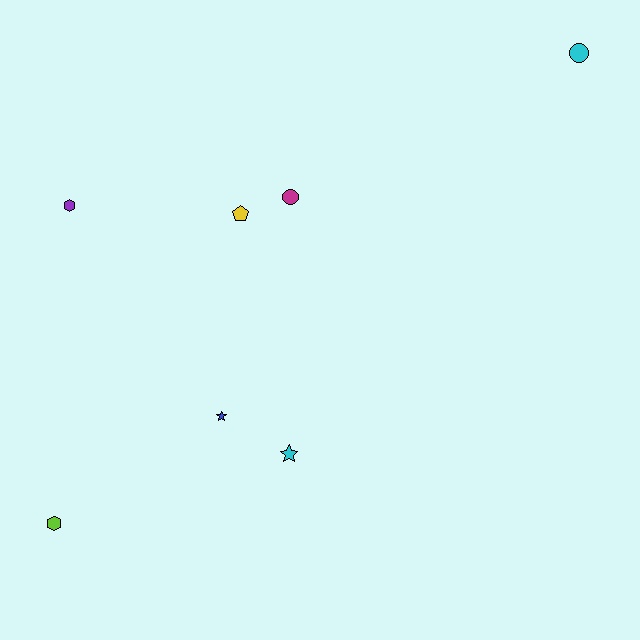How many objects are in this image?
There are 7 objects.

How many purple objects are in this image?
There is 1 purple object.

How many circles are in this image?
There are 2 circles.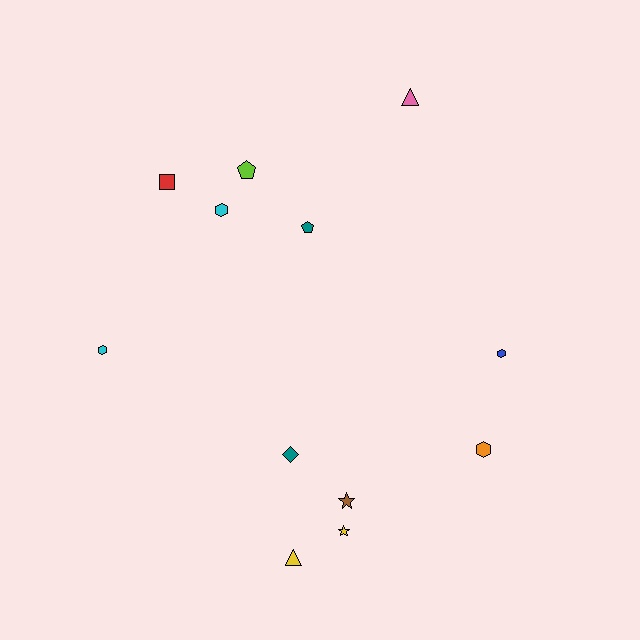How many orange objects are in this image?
There is 1 orange object.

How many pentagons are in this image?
There are 2 pentagons.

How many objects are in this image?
There are 12 objects.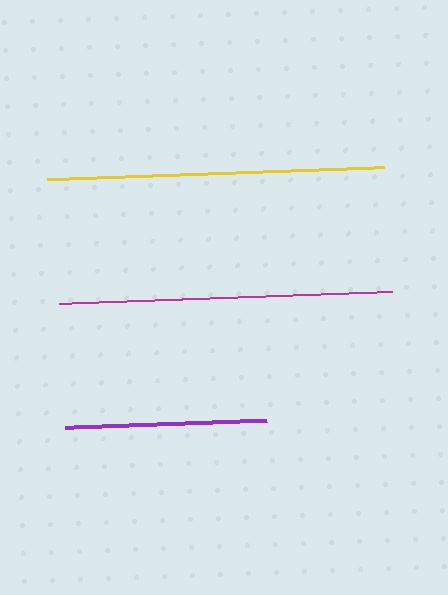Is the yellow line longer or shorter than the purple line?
The yellow line is longer than the purple line.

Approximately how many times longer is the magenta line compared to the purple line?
The magenta line is approximately 1.6 times the length of the purple line.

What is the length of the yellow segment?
The yellow segment is approximately 338 pixels long.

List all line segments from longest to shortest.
From longest to shortest: yellow, magenta, purple.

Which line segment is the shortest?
The purple line is the shortest at approximately 202 pixels.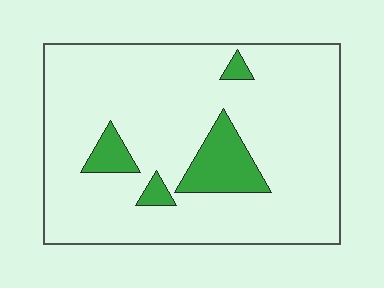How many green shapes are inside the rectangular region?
4.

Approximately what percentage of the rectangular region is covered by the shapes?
Approximately 10%.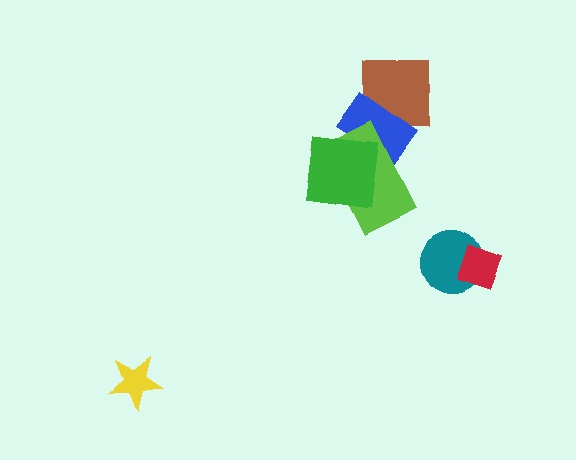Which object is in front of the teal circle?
The red diamond is in front of the teal circle.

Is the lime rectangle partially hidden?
Yes, it is partially covered by another shape.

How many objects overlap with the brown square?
1 object overlaps with the brown square.